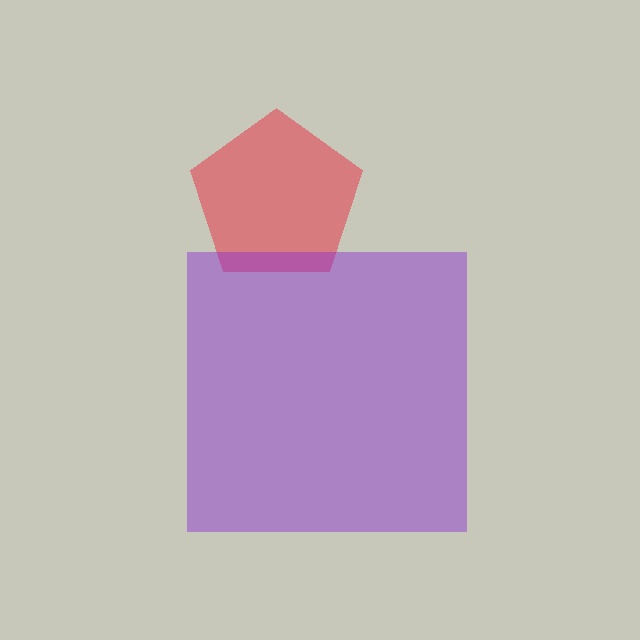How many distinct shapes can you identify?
There are 2 distinct shapes: a red pentagon, a purple square.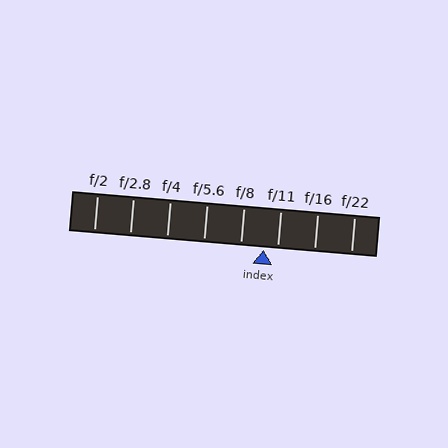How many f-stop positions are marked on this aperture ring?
There are 8 f-stop positions marked.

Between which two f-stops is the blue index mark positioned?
The index mark is between f/8 and f/11.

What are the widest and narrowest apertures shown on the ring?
The widest aperture shown is f/2 and the narrowest is f/22.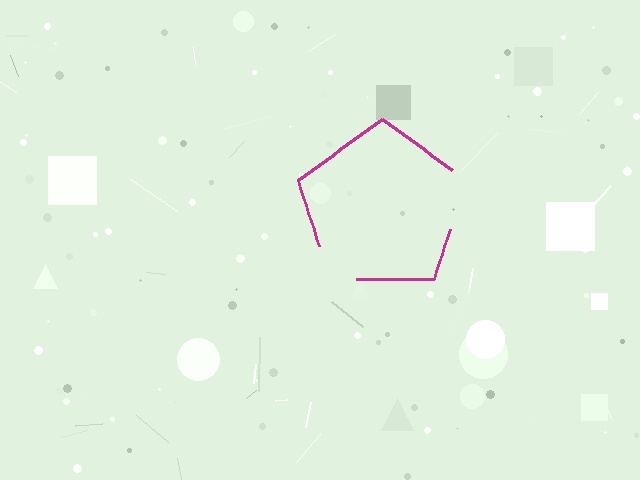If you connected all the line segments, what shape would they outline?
They would outline a pentagon.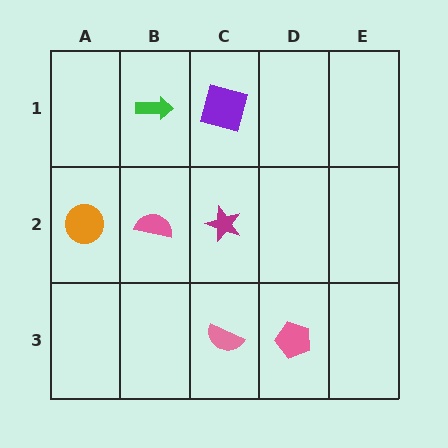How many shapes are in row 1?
2 shapes.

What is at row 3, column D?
A pink pentagon.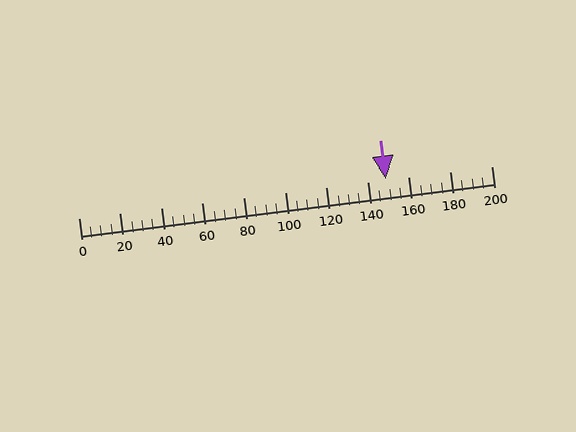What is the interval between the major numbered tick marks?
The major tick marks are spaced 20 units apart.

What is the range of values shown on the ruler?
The ruler shows values from 0 to 200.